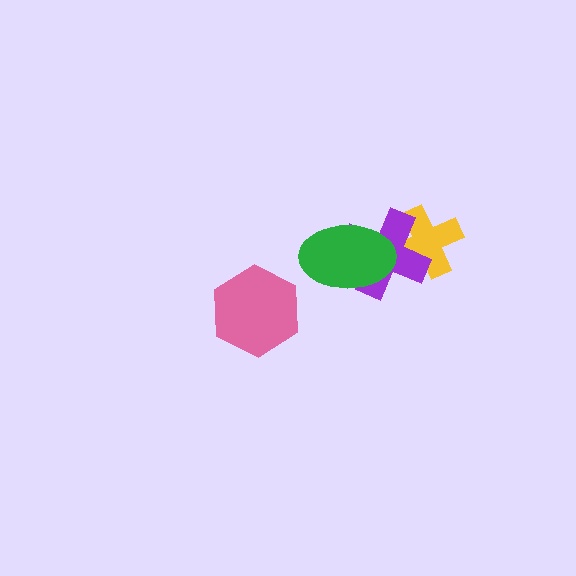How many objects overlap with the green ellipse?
1 object overlaps with the green ellipse.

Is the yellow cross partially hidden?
Yes, it is partially covered by another shape.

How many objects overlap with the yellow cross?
1 object overlaps with the yellow cross.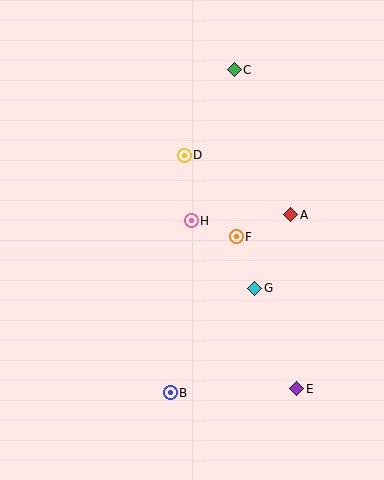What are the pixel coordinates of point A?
Point A is at (291, 215).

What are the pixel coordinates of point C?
Point C is at (234, 70).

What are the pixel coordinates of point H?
Point H is at (191, 221).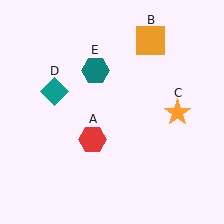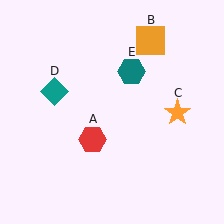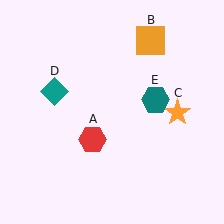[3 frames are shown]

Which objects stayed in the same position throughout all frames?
Red hexagon (object A) and orange square (object B) and orange star (object C) and teal diamond (object D) remained stationary.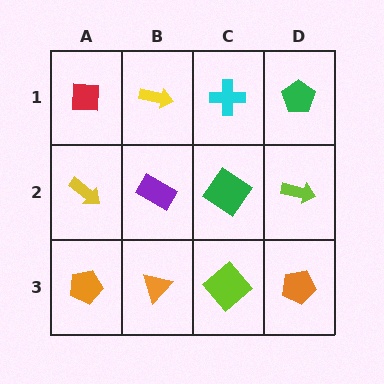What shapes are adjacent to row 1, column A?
A yellow arrow (row 2, column A), a yellow arrow (row 1, column B).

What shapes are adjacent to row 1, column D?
A lime arrow (row 2, column D), a cyan cross (row 1, column C).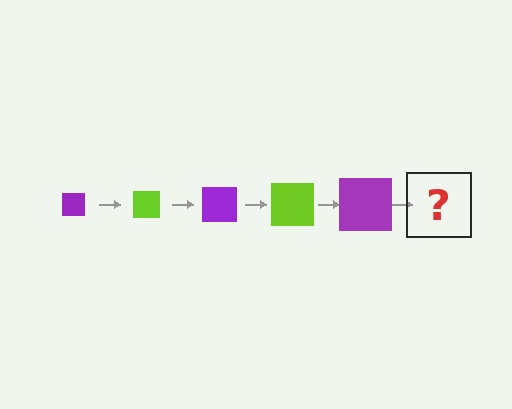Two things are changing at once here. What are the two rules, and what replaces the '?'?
The two rules are that the square grows larger each step and the color cycles through purple and lime. The '?' should be a lime square, larger than the previous one.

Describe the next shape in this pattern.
It should be a lime square, larger than the previous one.